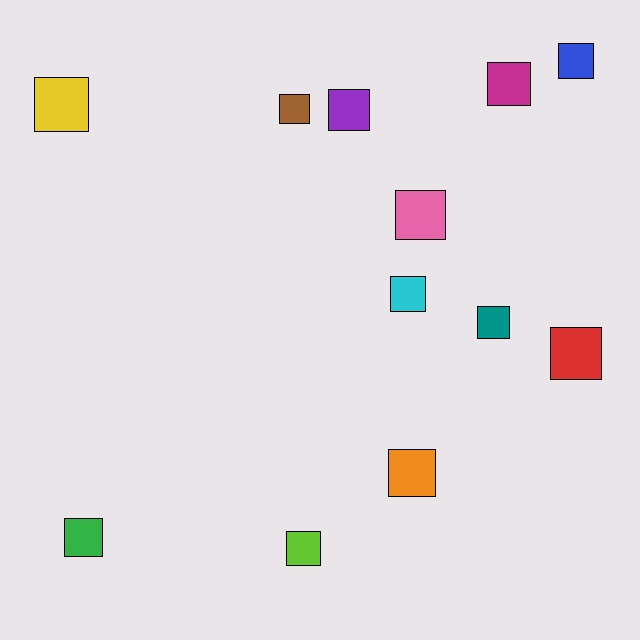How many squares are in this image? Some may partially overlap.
There are 12 squares.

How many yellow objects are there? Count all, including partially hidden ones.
There is 1 yellow object.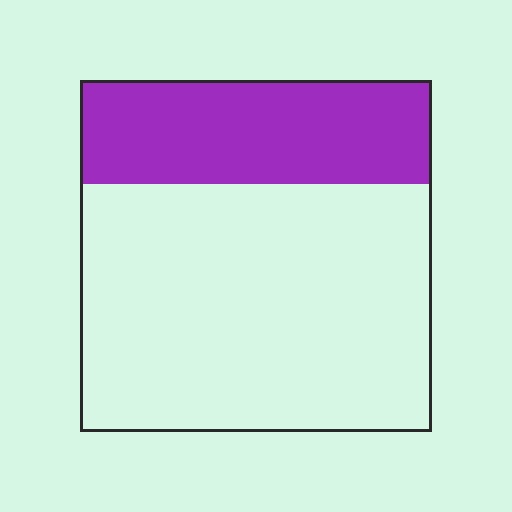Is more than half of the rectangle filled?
No.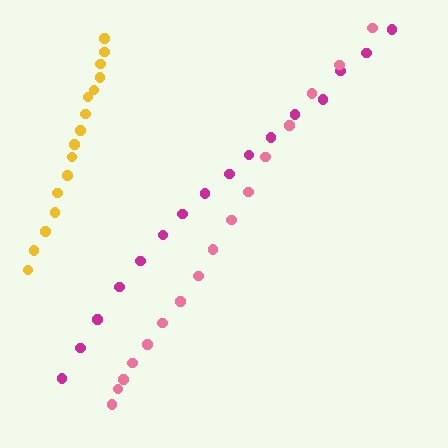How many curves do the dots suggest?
There are 3 distinct paths.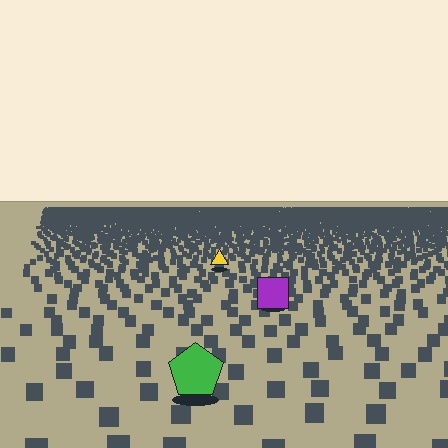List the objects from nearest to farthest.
From nearest to farthest: the green pentagon, the purple square, the yellow triangle.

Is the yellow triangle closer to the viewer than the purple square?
No. The purple square is closer — you can tell from the texture gradient: the ground texture is coarser near it.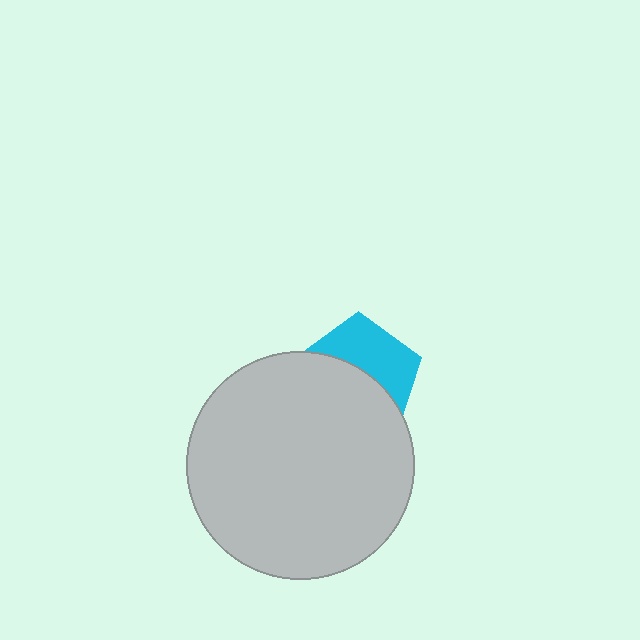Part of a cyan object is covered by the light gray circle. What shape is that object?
It is a pentagon.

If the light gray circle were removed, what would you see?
You would see the complete cyan pentagon.